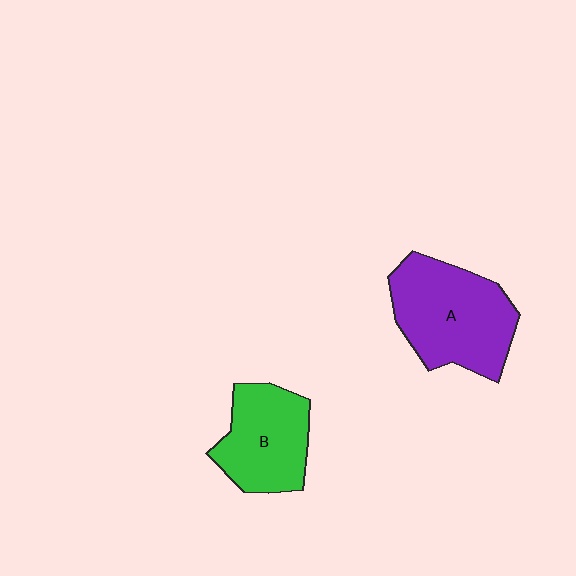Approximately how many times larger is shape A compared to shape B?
Approximately 1.3 times.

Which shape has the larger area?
Shape A (purple).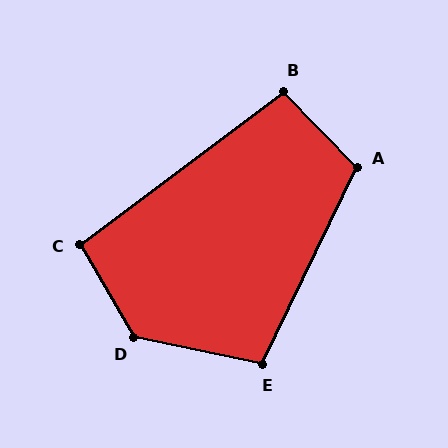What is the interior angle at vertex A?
Approximately 110 degrees (obtuse).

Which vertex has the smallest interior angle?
C, at approximately 97 degrees.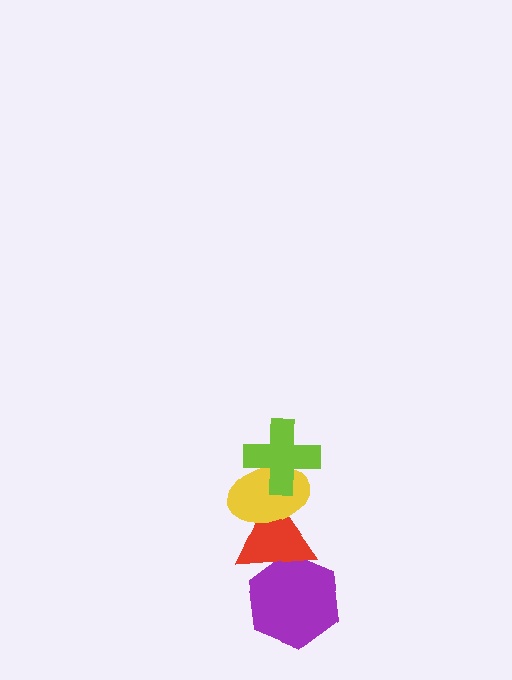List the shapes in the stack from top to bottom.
From top to bottom: the lime cross, the yellow ellipse, the red triangle, the purple hexagon.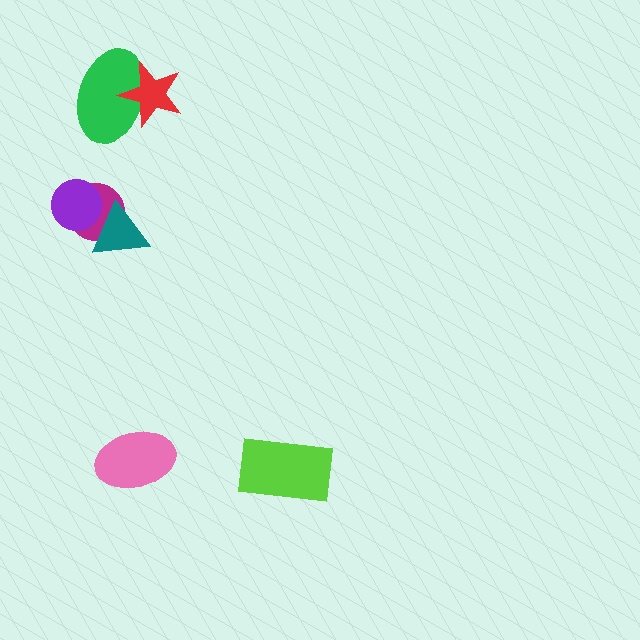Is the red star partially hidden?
No, no other shape covers it.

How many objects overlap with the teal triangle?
2 objects overlap with the teal triangle.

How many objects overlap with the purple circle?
2 objects overlap with the purple circle.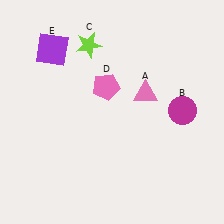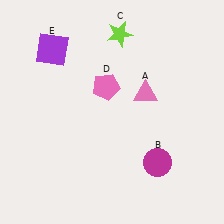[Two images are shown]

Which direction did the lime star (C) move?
The lime star (C) moved right.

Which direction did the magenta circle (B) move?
The magenta circle (B) moved down.